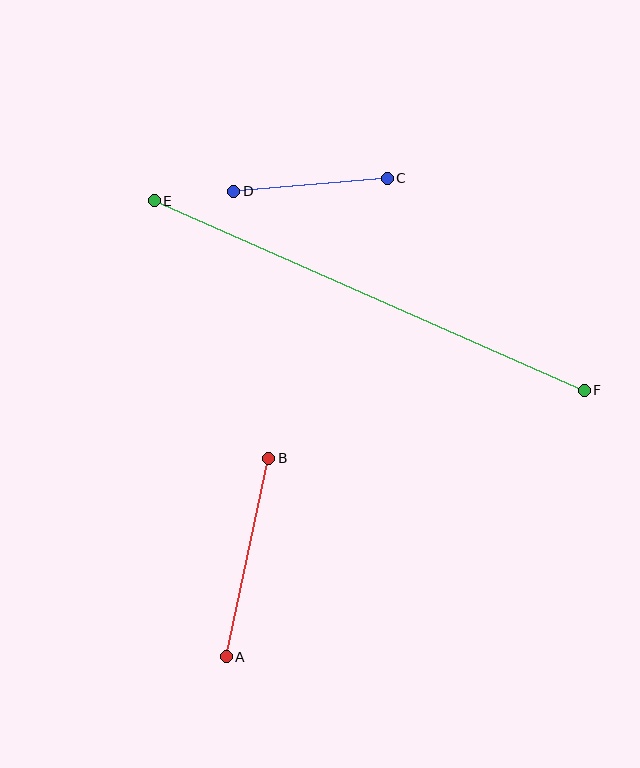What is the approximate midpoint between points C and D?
The midpoint is at approximately (310, 185) pixels.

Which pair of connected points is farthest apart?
Points E and F are farthest apart.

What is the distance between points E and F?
The distance is approximately 470 pixels.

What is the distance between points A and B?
The distance is approximately 203 pixels.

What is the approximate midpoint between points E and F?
The midpoint is at approximately (369, 296) pixels.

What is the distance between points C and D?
The distance is approximately 154 pixels.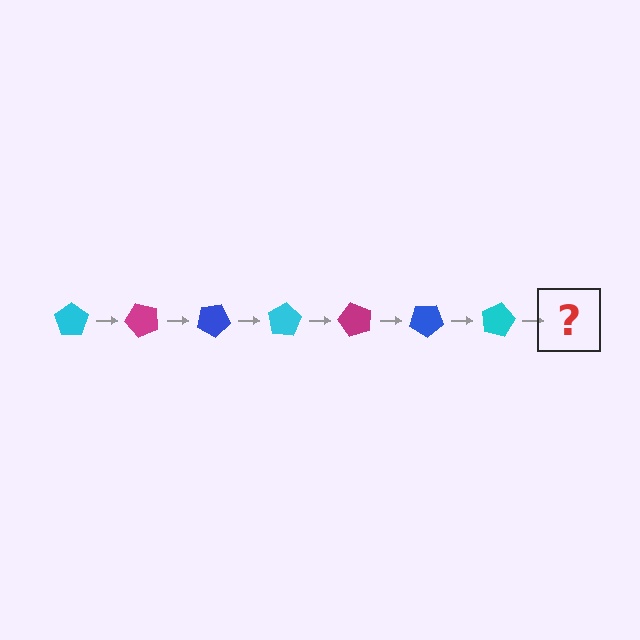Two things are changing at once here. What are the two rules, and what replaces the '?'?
The two rules are that it rotates 50 degrees each step and the color cycles through cyan, magenta, and blue. The '?' should be a magenta pentagon, rotated 350 degrees from the start.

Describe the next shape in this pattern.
It should be a magenta pentagon, rotated 350 degrees from the start.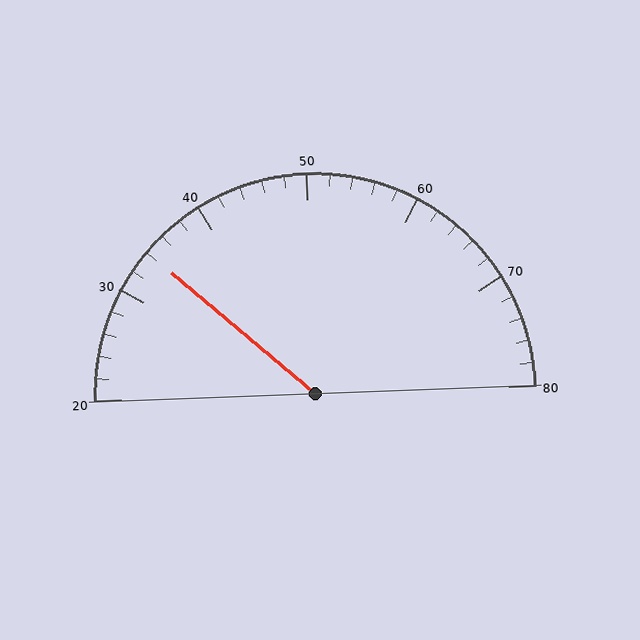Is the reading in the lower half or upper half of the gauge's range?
The reading is in the lower half of the range (20 to 80).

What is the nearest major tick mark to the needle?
The nearest major tick mark is 30.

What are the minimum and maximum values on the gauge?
The gauge ranges from 20 to 80.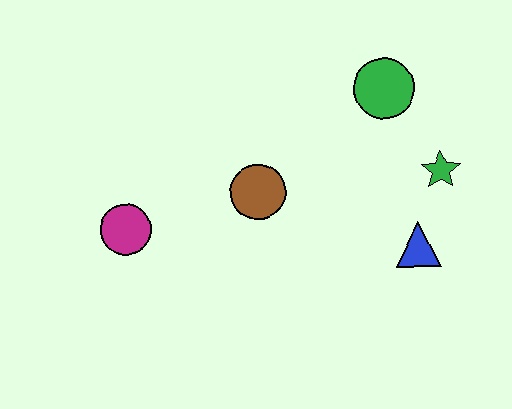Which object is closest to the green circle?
The green star is closest to the green circle.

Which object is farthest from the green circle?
The magenta circle is farthest from the green circle.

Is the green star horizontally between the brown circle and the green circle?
No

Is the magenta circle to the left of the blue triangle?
Yes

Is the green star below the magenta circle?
No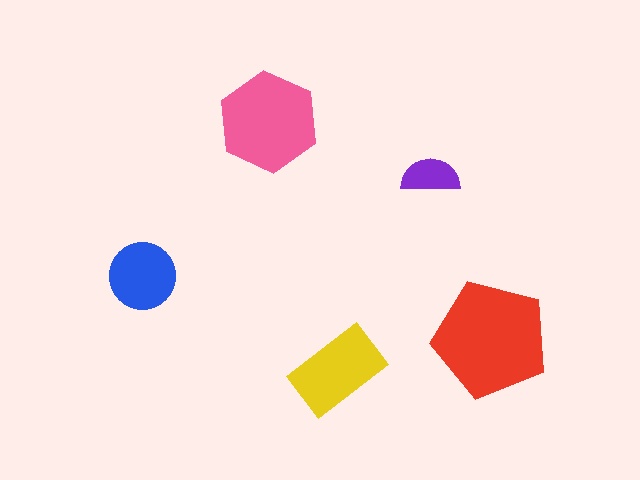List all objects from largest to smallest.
The red pentagon, the pink hexagon, the yellow rectangle, the blue circle, the purple semicircle.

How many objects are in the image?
There are 5 objects in the image.